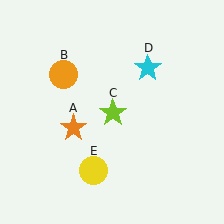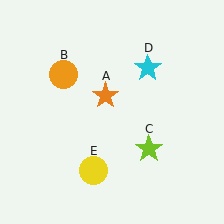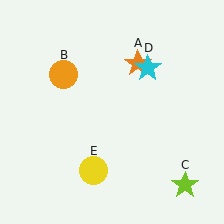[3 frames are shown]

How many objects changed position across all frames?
2 objects changed position: orange star (object A), lime star (object C).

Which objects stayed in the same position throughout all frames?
Orange circle (object B) and cyan star (object D) and yellow circle (object E) remained stationary.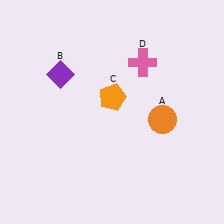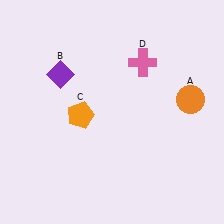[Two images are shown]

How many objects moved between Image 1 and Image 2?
2 objects moved between the two images.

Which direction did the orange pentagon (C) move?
The orange pentagon (C) moved left.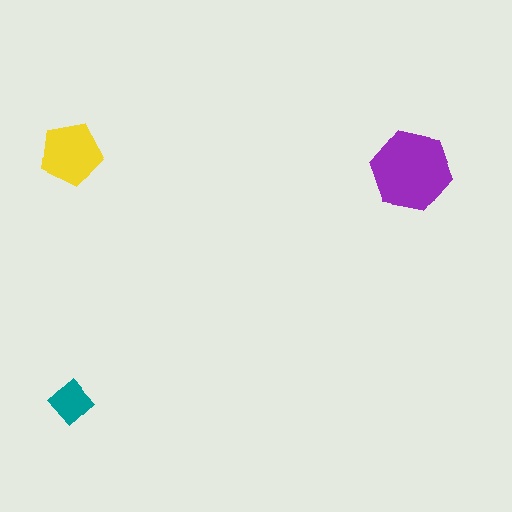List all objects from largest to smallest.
The purple hexagon, the yellow pentagon, the teal diamond.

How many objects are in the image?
There are 3 objects in the image.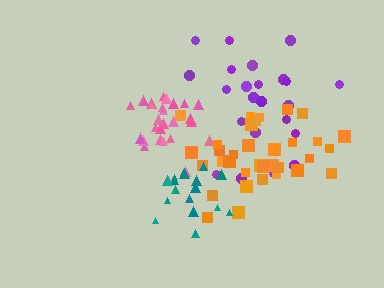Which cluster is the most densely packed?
Pink.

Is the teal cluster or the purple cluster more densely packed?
Teal.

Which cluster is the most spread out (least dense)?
Purple.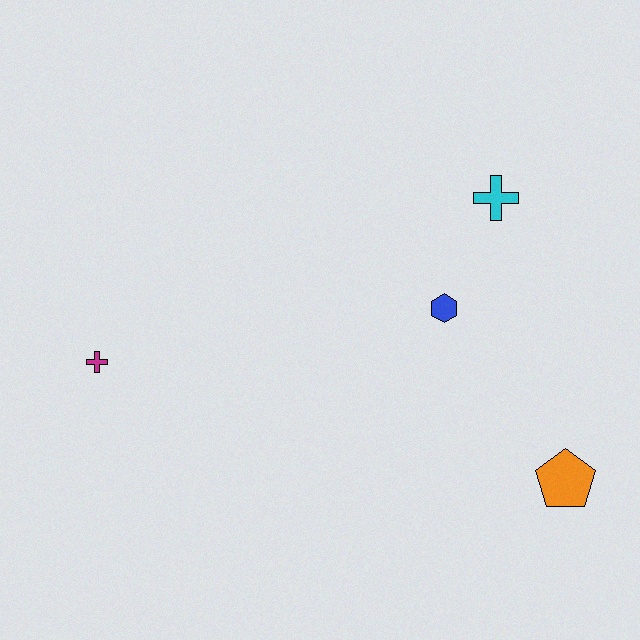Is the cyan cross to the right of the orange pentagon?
No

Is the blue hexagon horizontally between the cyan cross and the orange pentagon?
No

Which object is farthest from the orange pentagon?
The magenta cross is farthest from the orange pentagon.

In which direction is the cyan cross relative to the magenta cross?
The cyan cross is to the right of the magenta cross.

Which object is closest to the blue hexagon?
The cyan cross is closest to the blue hexagon.